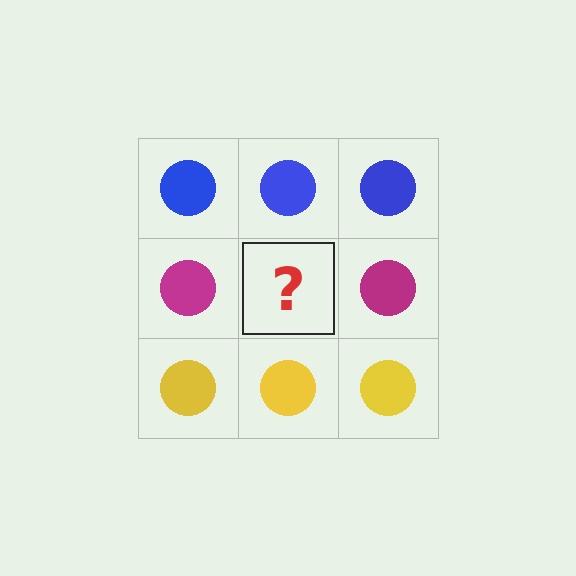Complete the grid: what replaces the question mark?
The question mark should be replaced with a magenta circle.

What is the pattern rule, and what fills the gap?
The rule is that each row has a consistent color. The gap should be filled with a magenta circle.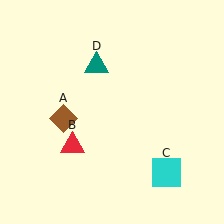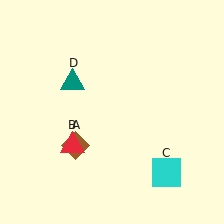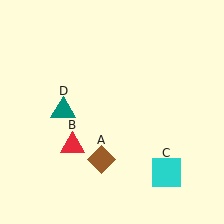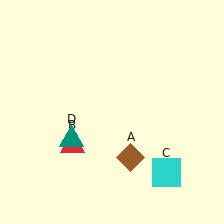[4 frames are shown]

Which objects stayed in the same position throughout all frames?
Red triangle (object B) and cyan square (object C) remained stationary.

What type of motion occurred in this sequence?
The brown diamond (object A), teal triangle (object D) rotated counterclockwise around the center of the scene.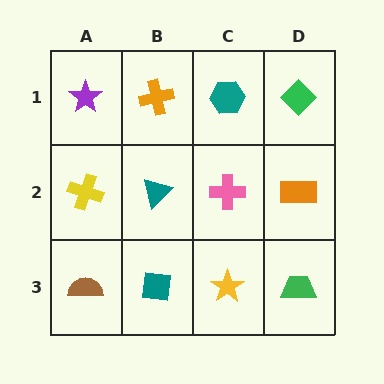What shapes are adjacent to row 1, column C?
A pink cross (row 2, column C), an orange cross (row 1, column B), a green diamond (row 1, column D).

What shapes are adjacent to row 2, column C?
A teal hexagon (row 1, column C), a yellow star (row 3, column C), a teal triangle (row 2, column B), an orange rectangle (row 2, column D).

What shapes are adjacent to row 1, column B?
A teal triangle (row 2, column B), a purple star (row 1, column A), a teal hexagon (row 1, column C).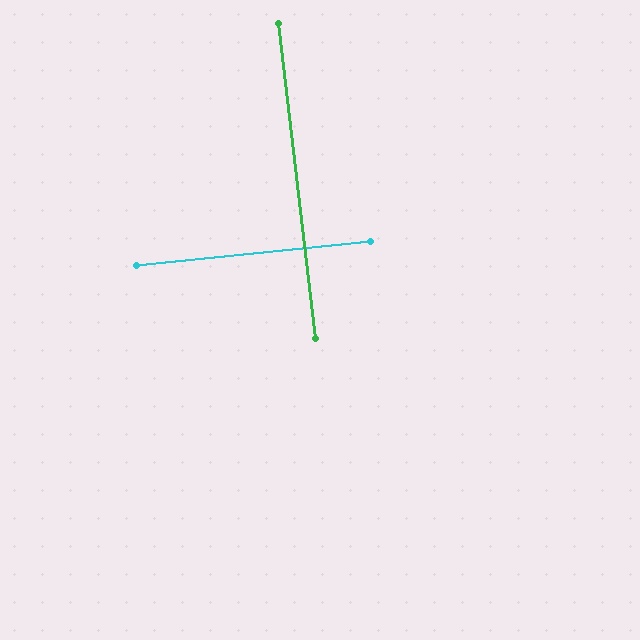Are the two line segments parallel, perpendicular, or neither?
Perpendicular — they meet at approximately 89°.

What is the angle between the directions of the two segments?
Approximately 89 degrees.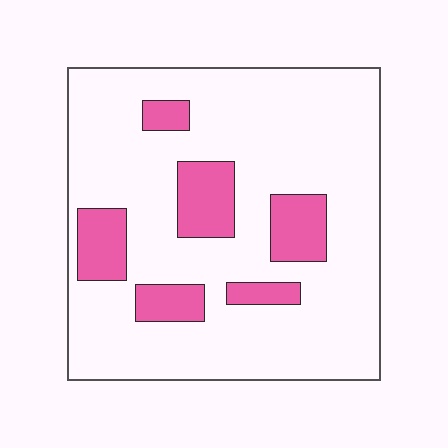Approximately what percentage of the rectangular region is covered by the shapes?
Approximately 20%.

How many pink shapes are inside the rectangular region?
6.